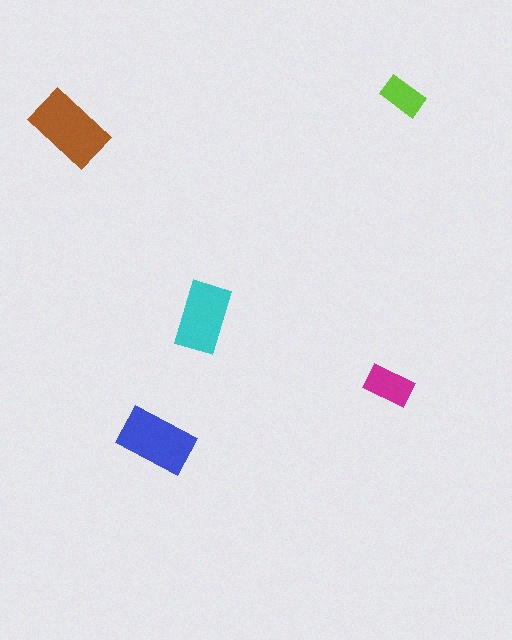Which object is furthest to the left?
The brown rectangle is leftmost.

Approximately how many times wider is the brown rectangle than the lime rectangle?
About 2 times wider.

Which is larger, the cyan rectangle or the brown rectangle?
The brown one.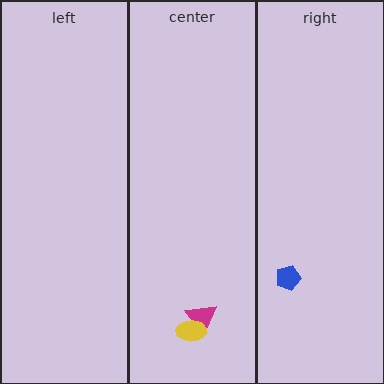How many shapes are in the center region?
2.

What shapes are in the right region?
The blue pentagon.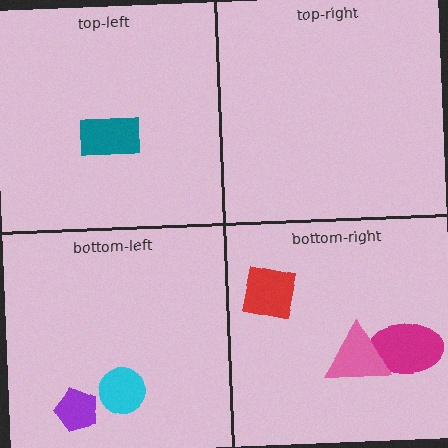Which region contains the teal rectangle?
The top-left region.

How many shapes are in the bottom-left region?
2.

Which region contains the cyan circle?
The bottom-left region.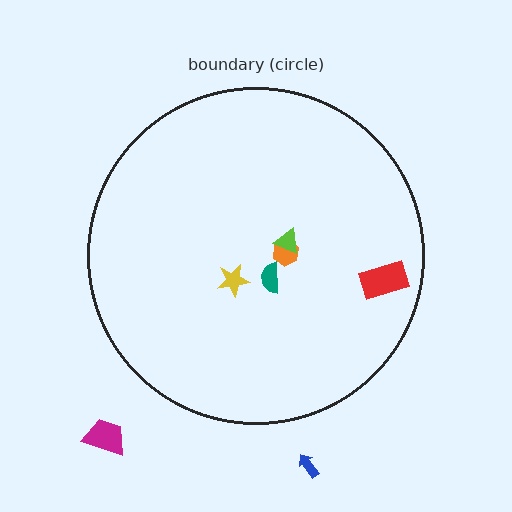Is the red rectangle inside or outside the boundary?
Inside.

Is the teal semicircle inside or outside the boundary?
Inside.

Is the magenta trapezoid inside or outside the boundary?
Outside.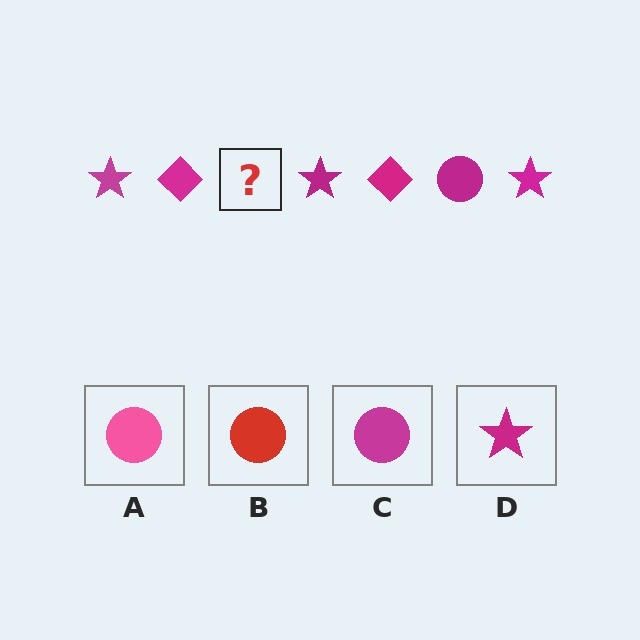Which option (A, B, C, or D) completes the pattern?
C.